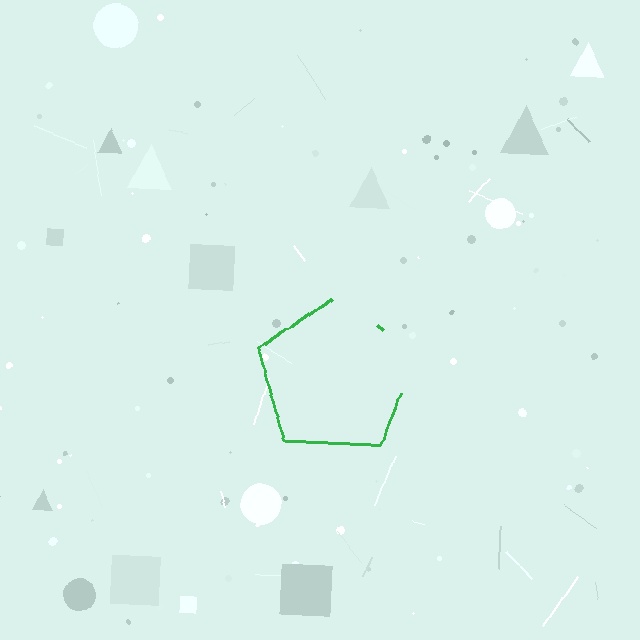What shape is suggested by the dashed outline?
The dashed outline suggests a pentagon.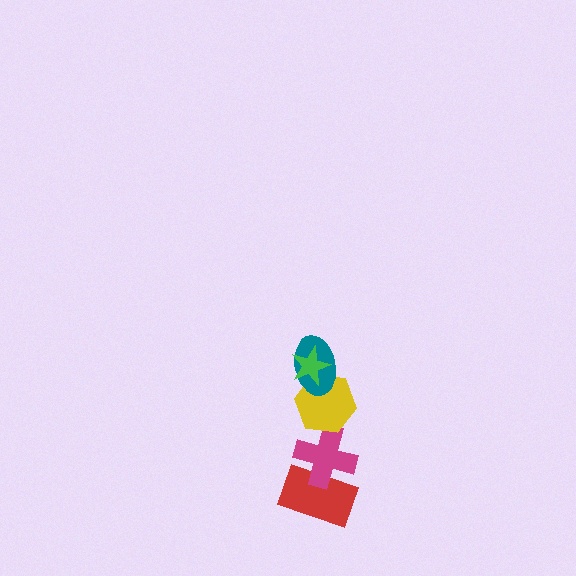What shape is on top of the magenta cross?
The yellow hexagon is on top of the magenta cross.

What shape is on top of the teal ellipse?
The green star is on top of the teal ellipse.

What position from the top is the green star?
The green star is 1st from the top.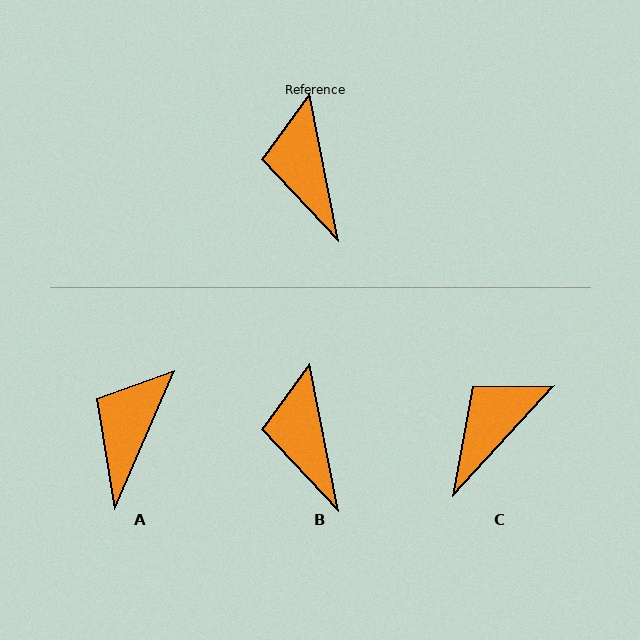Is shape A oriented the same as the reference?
No, it is off by about 34 degrees.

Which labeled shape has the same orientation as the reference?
B.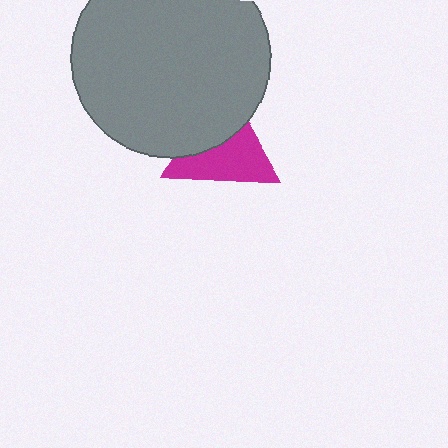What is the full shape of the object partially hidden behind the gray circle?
The partially hidden object is a magenta triangle.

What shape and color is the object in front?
The object in front is a gray circle.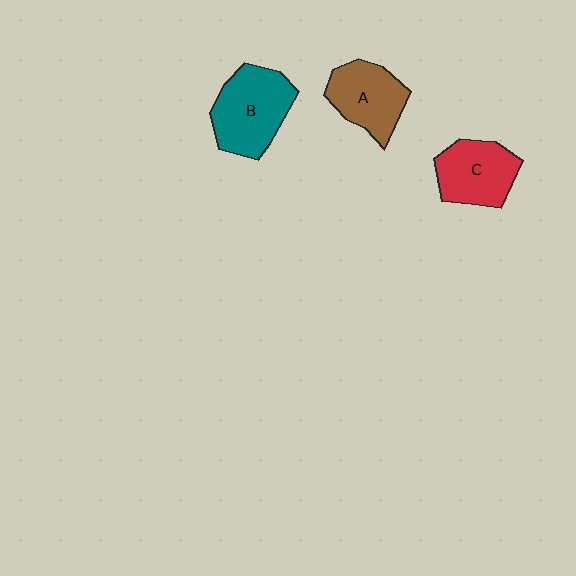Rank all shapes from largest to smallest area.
From largest to smallest: B (teal), C (red), A (brown).